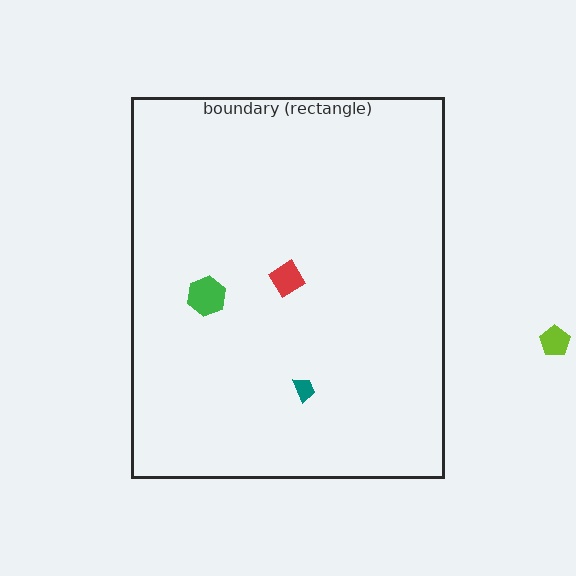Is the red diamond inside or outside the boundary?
Inside.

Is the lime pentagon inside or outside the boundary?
Outside.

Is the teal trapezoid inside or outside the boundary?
Inside.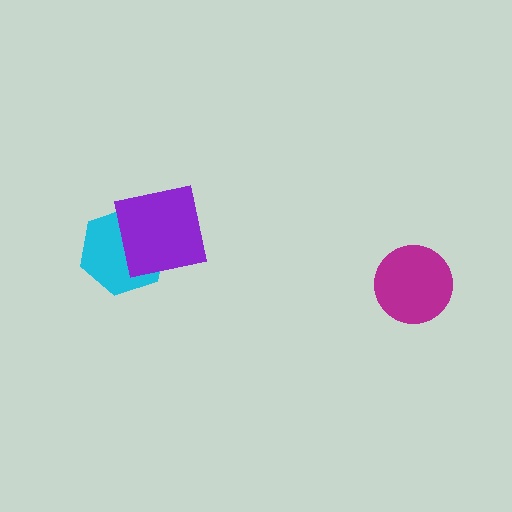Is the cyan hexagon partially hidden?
Yes, it is partially covered by another shape.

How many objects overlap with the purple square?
1 object overlaps with the purple square.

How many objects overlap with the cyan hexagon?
1 object overlaps with the cyan hexagon.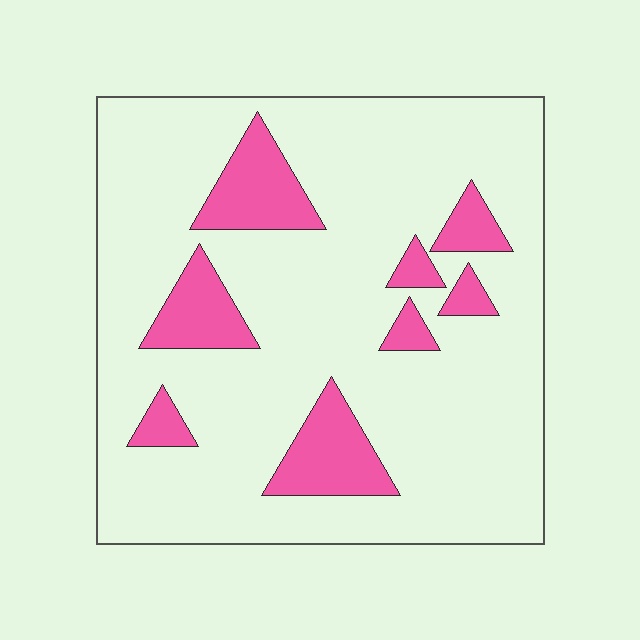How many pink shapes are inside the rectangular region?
8.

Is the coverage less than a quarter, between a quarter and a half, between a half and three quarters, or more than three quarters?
Less than a quarter.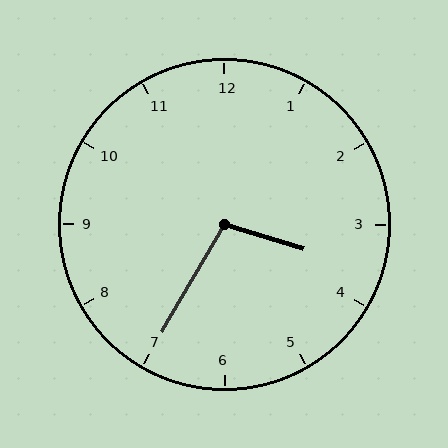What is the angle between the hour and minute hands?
Approximately 102 degrees.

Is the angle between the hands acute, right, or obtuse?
It is obtuse.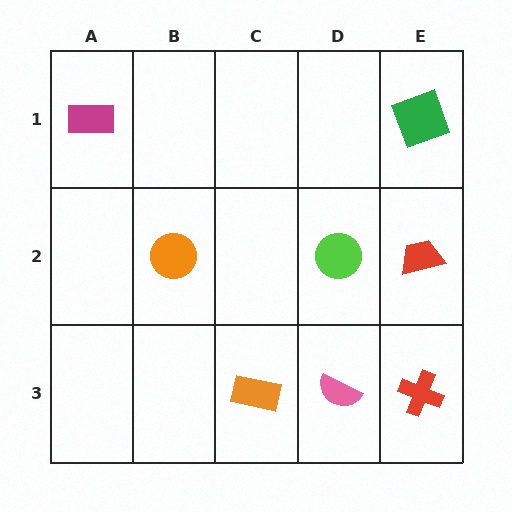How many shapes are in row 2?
3 shapes.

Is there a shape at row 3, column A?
No, that cell is empty.